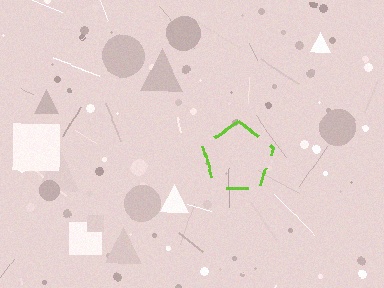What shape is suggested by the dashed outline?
The dashed outline suggests a pentagon.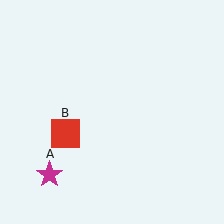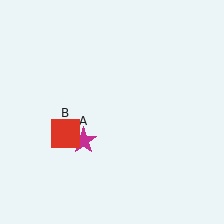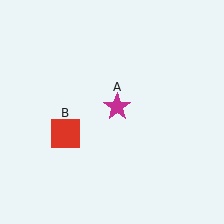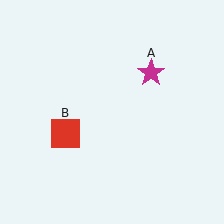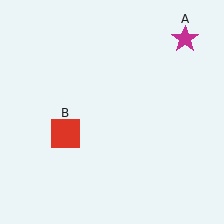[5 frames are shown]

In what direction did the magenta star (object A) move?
The magenta star (object A) moved up and to the right.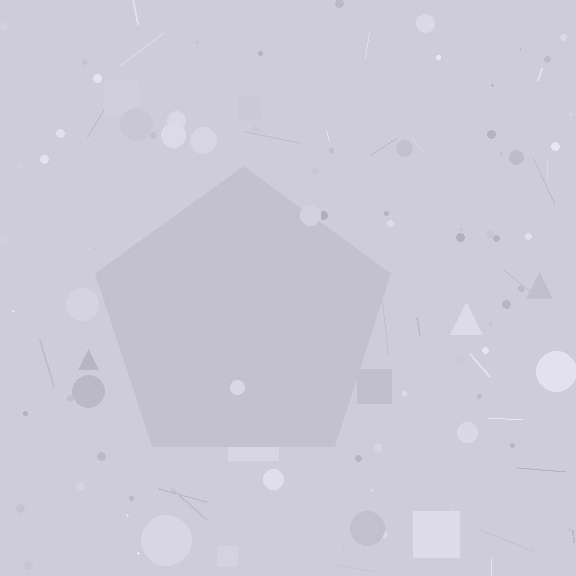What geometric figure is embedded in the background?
A pentagon is embedded in the background.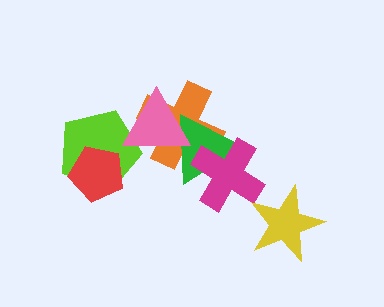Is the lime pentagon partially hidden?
Yes, it is partially covered by another shape.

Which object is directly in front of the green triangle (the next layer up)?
The pink triangle is directly in front of the green triangle.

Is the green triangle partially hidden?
Yes, it is partially covered by another shape.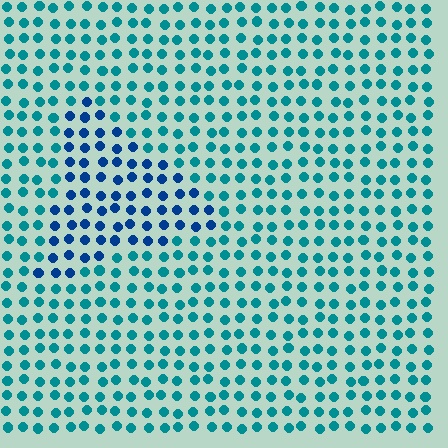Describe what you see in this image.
The image is filled with small teal elements in a uniform arrangement. A triangle-shaped region is visible where the elements are tinted to a slightly different hue, forming a subtle color boundary.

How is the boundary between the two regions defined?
The boundary is defined purely by a slight shift in hue (about 34 degrees). Spacing, size, and orientation are identical on both sides.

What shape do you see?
I see a triangle.